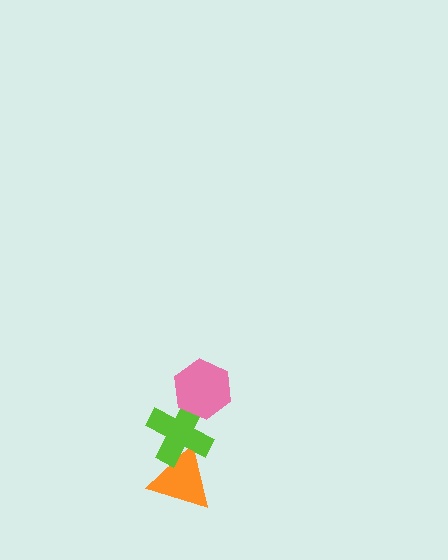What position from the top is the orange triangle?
The orange triangle is 3rd from the top.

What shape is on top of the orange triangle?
The lime cross is on top of the orange triangle.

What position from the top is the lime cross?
The lime cross is 2nd from the top.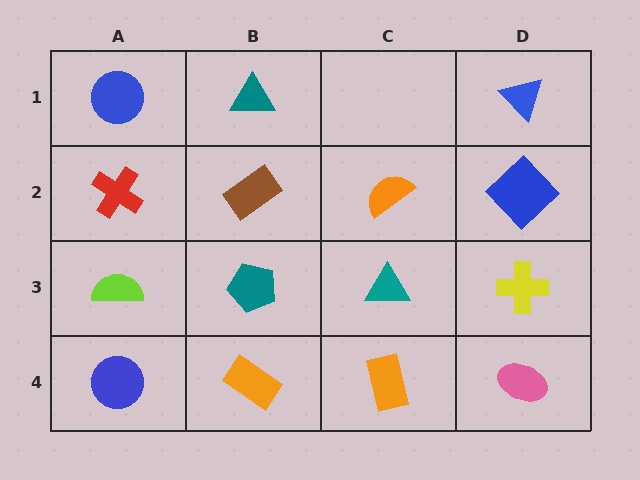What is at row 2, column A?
A red cross.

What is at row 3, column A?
A lime semicircle.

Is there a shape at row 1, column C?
No, that cell is empty.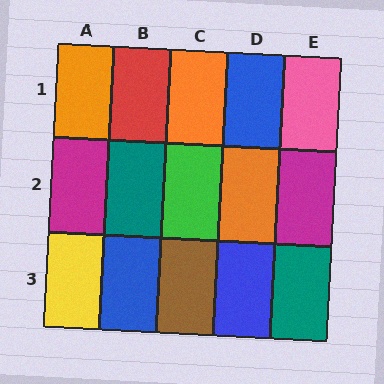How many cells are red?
1 cell is red.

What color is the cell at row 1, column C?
Orange.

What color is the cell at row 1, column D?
Blue.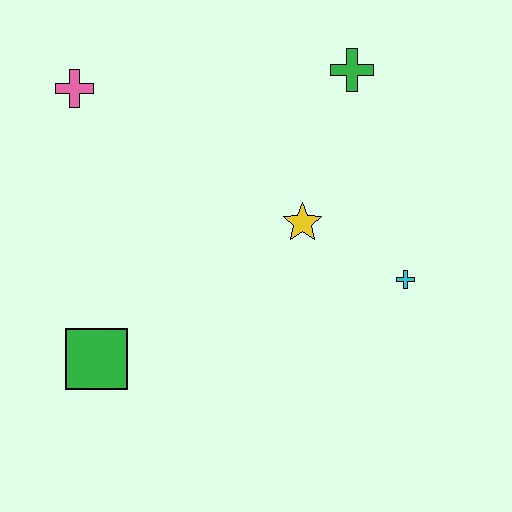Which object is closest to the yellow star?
The cyan cross is closest to the yellow star.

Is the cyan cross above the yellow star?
No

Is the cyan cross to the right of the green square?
Yes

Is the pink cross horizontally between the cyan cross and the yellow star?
No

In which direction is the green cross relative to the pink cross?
The green cross is to the right of the pink cross.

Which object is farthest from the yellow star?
The pink cross is farthest from the yellow star.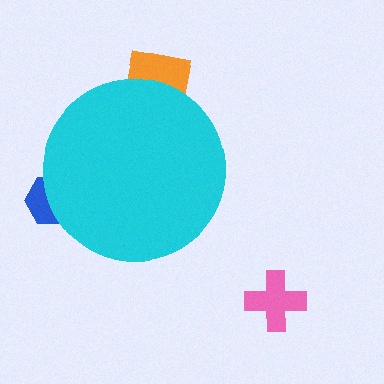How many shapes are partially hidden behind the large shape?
2 shapes are partially hidden.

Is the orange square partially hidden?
Yes, the orange square is partially hidden behind the cyan circle.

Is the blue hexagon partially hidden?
Yes, the blue hexagon is partially hidden behind the cyan circle.